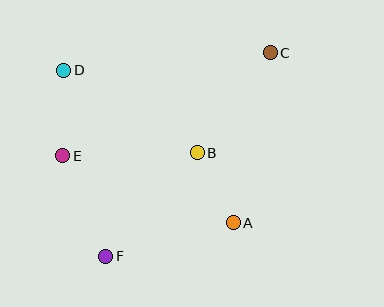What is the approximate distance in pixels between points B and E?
The distance between B and E is approximately 135 pixels.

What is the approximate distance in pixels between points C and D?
The distance between C and D is approximately 208 pixels.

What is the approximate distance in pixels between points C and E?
The distance between C and E is approximately 232 pixels.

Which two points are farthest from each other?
Points C and F are farthest from each other.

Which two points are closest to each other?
Points A and B are closest to each other.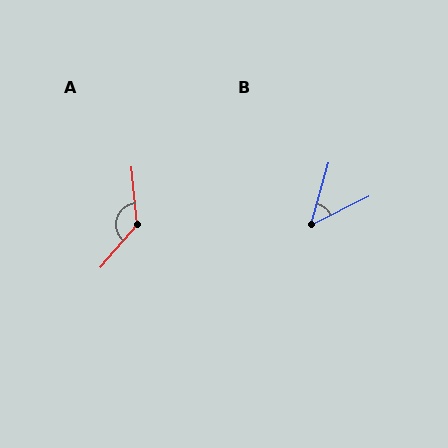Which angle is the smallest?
B, at approximately 48 degrees.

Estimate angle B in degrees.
Approximately 48 degrees.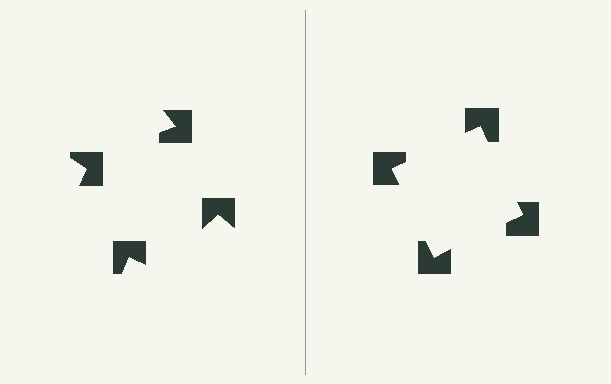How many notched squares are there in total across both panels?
8 — 4 on each side.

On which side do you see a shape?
An illusory square appears on the right side. On the left side the wedge cuts are rotated, so no coherent shape forms.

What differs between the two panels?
The notched squares are positioned identically on both sides; only the wedge orientations differ. On the right they align to a square; on the left they are misaligned.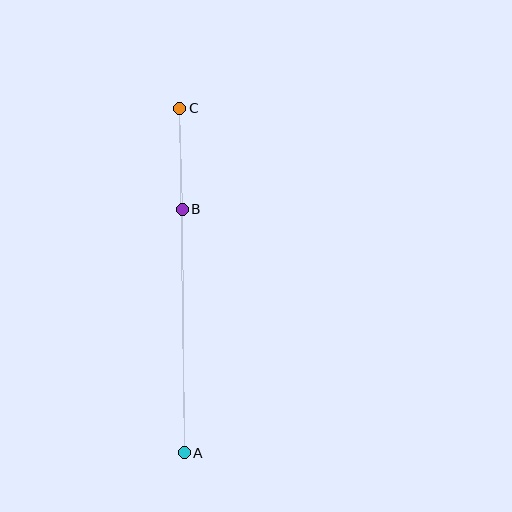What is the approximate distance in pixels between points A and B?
The distance between A and B is approximately 243 pixels.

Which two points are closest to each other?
Points B and C are closest to each other.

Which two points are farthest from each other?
Points A and C are farthest from each other.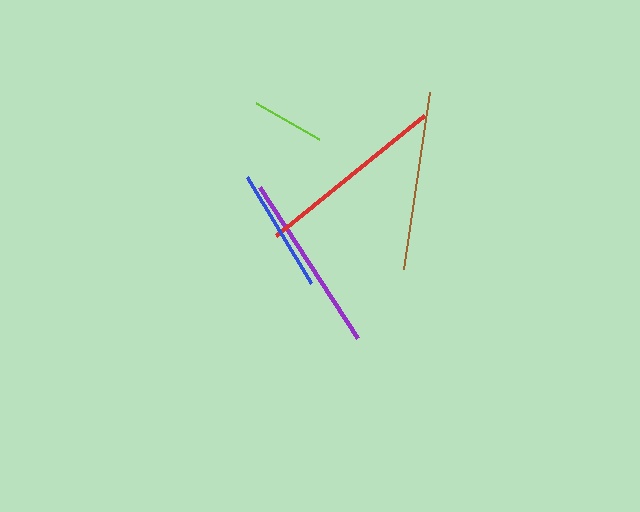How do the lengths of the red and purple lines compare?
The red and purple lines are approximately the same length.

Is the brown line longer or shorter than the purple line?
The purple line is longer than the brown line.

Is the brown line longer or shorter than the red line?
The red line is longer than the brown line.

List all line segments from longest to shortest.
From longest to shortest: red, purple, brown, blue, lime.